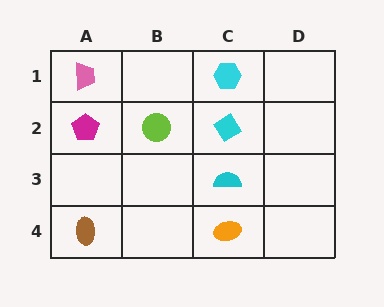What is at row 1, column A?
A pink trapezoid.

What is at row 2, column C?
A cyan diamond.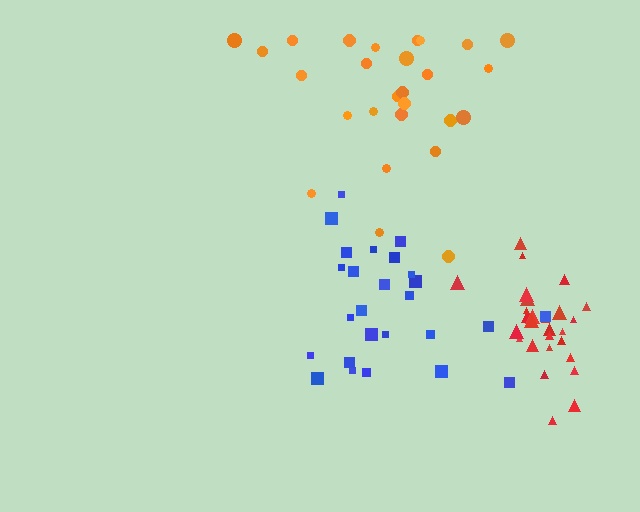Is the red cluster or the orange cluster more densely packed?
Red.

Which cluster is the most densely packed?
Red.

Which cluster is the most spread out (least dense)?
Orange.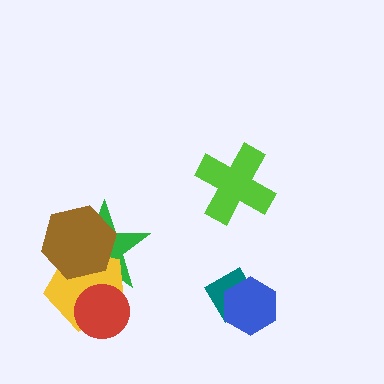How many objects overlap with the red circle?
2 objects overlap with the red circle.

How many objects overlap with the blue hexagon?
1 object overlaps with the blue hexagon.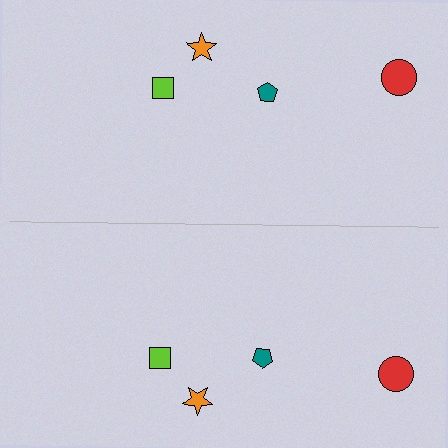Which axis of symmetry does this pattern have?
The pattern has a horizontal axis of symmetry running through the center of the image.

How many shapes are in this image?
There are 8 shapes in this image.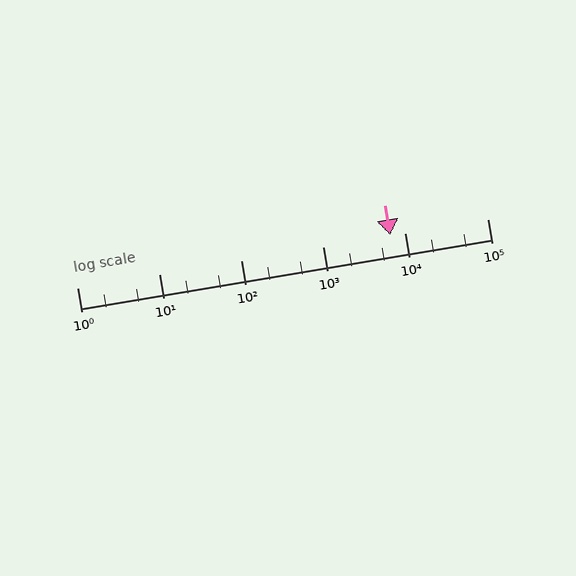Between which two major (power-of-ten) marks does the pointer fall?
The pointer is between 1000 and 10000.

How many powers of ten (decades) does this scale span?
The scale spans 5 decades, from 1 to 100000.